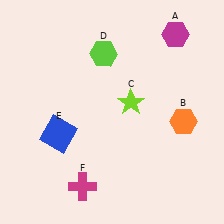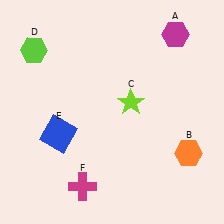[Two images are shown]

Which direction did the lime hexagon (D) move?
The lime hexagon (D) moved left.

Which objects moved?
The objects that moved are: the orange hexagon (B), the lime hexagon (D).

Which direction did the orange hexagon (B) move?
The orange hexagon (B) moved down.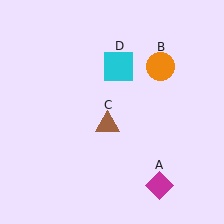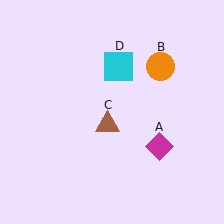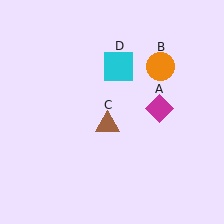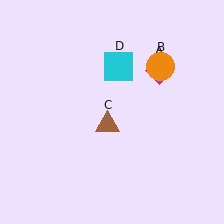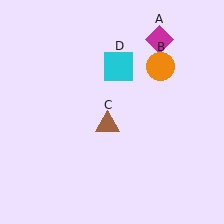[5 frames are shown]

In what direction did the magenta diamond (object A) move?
The magenta diamond (object A) moved up.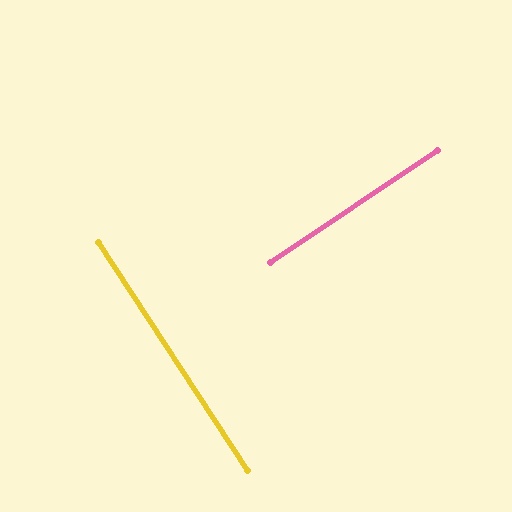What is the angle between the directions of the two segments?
Approximately 89 degrees.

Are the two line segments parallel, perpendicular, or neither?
Perpendicular — they meet at approximately 89°.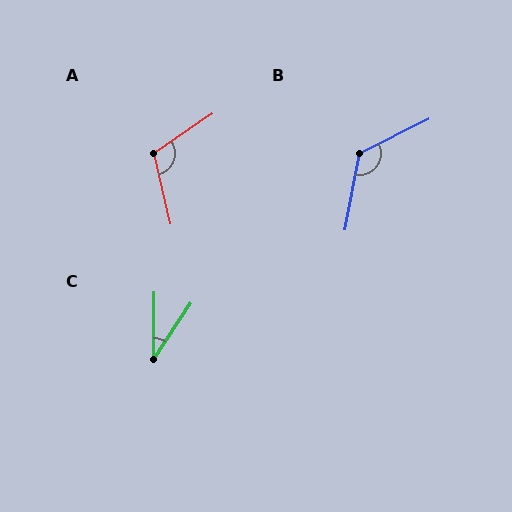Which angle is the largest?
B, at approximately 127 degrees.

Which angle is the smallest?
C, at approximately 34 degrees.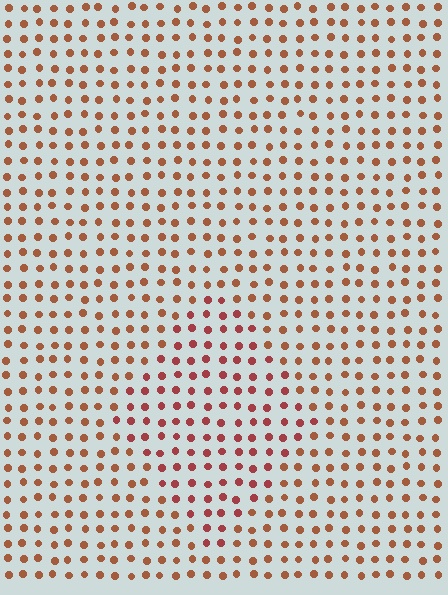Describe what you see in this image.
The image is filled with small brown elements in a uniform arrangement. A diamond-shaped region is visible where the elements are tinted to a slightly different hue, forming a subtle color boundary.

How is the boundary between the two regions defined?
The boundary is defined purely by a slight shift in hue (about 23 degrees). Spacing, size, and orientation are identical on both sides.